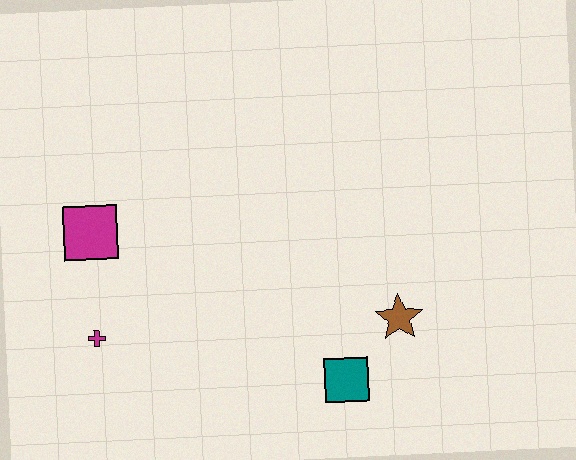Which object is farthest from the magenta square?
The brown star is farthest from the magenta square.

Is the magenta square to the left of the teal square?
Yes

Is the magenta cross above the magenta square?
No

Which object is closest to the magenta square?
The magenta cross is closest to the magenta square.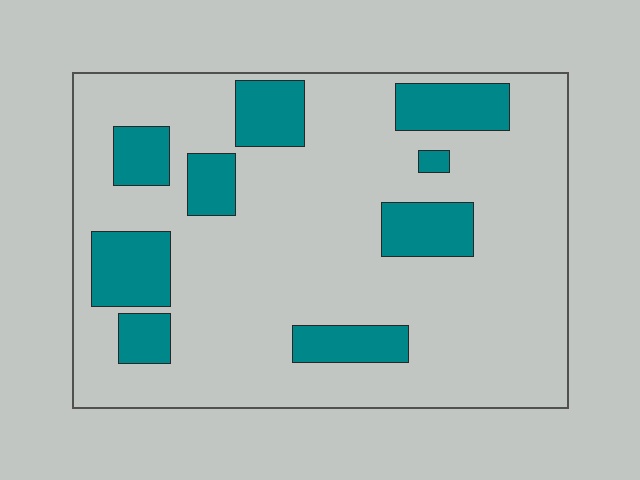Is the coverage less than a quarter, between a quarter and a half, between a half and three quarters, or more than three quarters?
Less than a quarter.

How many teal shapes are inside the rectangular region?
9.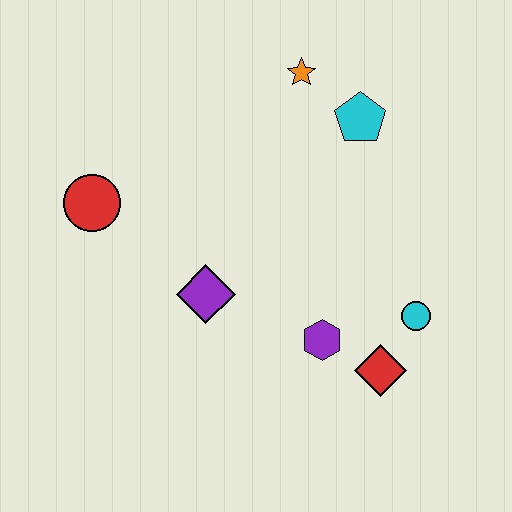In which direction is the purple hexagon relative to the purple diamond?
The purple hexagon is to the right of the purple diamond.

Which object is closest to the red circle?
The purple diamond is closest to the red circle.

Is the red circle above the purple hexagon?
Yes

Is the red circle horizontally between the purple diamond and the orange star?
No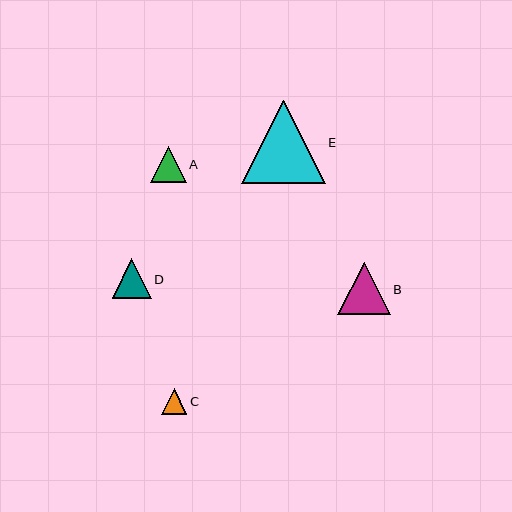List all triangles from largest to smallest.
From largest to smallest: E, B, D, A, C.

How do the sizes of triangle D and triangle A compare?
Triangle D and triangle A are approximately the same size.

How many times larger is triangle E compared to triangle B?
Triangle E is approximately 1.6 times the size of triangle B.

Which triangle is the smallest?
Triangle C is the smallest with a size of approximately 26 pixels.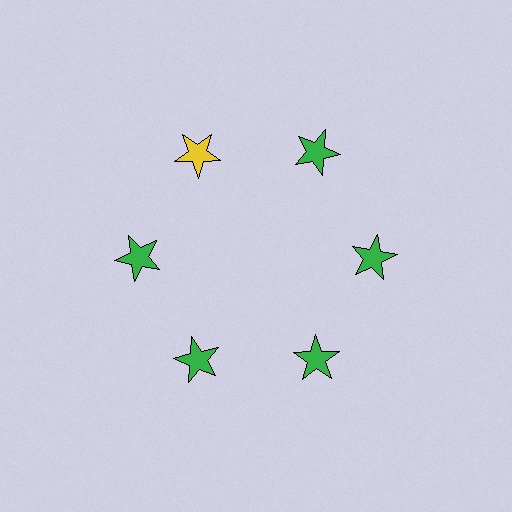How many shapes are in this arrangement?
There are 6 shapes arranged in a ring pattern.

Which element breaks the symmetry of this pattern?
The yellow star at roughly the 11 o'clock position breaks the symmetry. All other shapes are green stars.